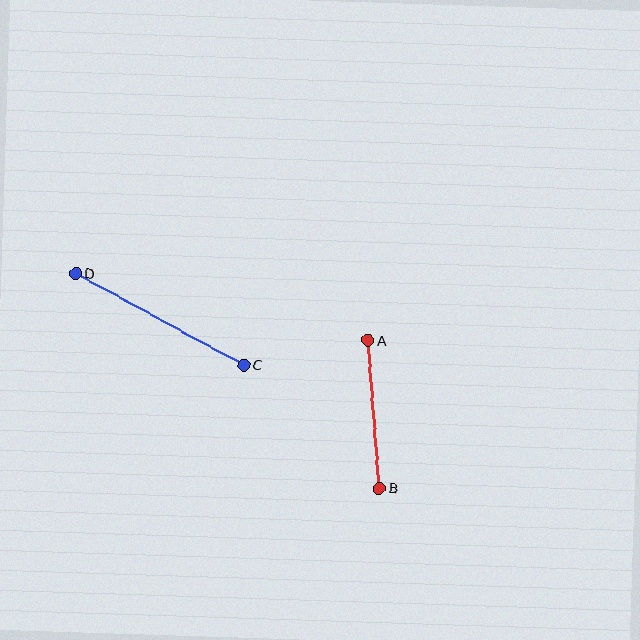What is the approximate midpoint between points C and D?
The midpoint is at approximately (160, 319) pixels.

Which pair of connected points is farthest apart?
Points C and D are farthest apart.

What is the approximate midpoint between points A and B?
The midpoint is at approximately (374, 414) pixels.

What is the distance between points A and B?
The distance is approximately 148 pixels.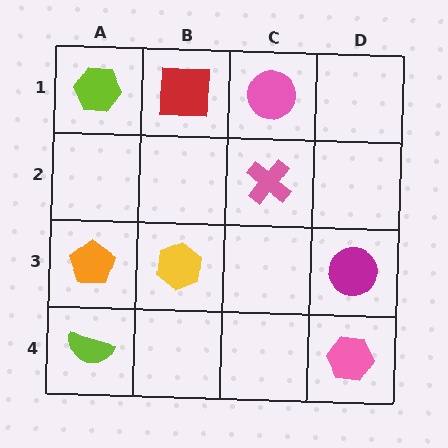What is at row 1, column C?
A pink circle.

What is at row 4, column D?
A pink hexagon.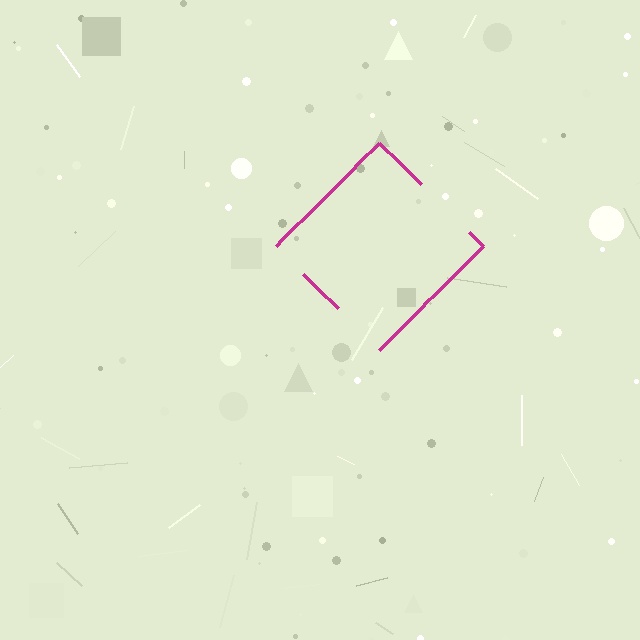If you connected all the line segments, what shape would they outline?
They would outline a diamond.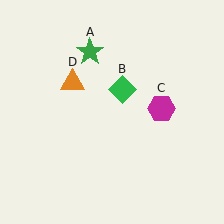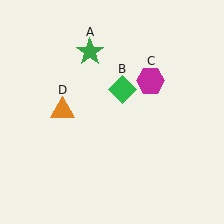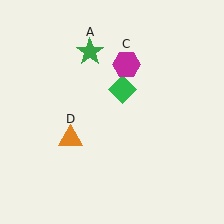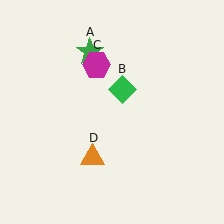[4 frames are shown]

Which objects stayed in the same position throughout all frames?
Green star (object A) and green diamond (object B) remained stationary.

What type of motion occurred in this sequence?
The magenta hexagon (object C), orange triangle (object D) rotated counterclockwise around the center of the scene.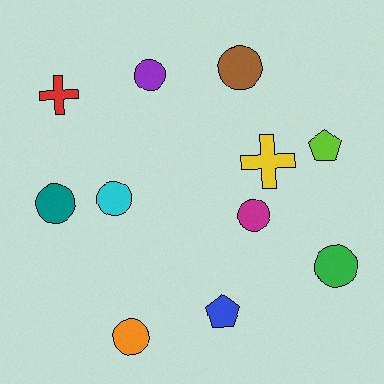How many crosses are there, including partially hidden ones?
There are 2 crosses.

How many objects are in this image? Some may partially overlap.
There are 11 objects.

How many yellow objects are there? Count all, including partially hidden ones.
There is 1 yellow object.